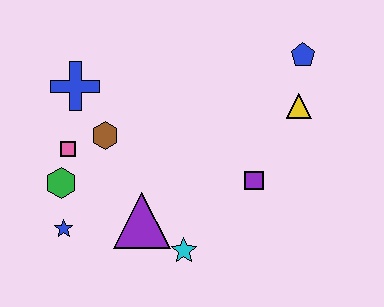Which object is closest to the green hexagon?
The pink square is closest to the green hexagon.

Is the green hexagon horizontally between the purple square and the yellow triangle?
No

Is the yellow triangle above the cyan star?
Yes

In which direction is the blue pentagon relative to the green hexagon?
The blue pentagon is to the right of the green hexagon.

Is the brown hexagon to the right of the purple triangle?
No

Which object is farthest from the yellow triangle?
The blue star is farthest from the yellow triangle.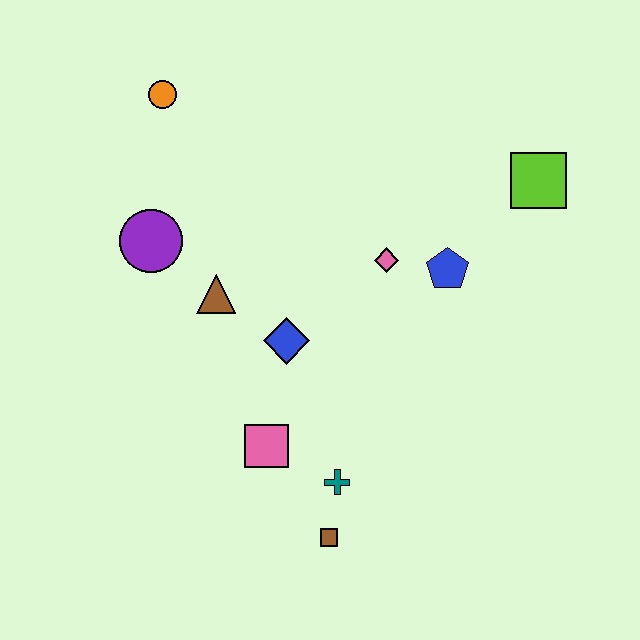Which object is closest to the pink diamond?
The blue pentagon is closest to the pink diamond.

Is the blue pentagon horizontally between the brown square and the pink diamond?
No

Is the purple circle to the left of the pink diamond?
Yes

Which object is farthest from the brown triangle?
The lime square is farthest from the brown triangle.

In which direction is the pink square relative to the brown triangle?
The pink square is below the brown triangle.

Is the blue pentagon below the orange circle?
Yes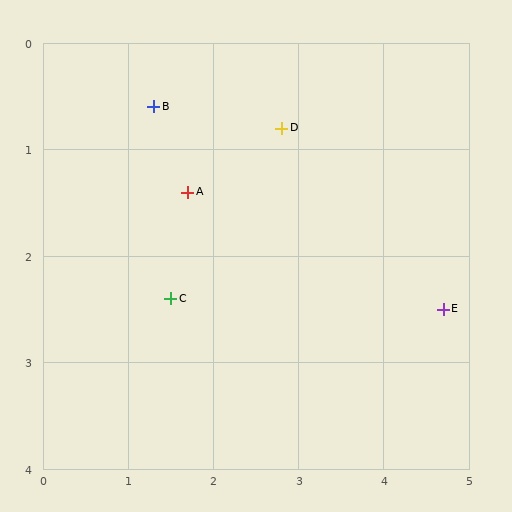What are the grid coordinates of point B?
Point B is at approximately (1.3, 0.6).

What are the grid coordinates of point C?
Point C is at approximately (1.5, 2.4).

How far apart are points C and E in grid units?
Points C and E are about 3.2 grid units apart.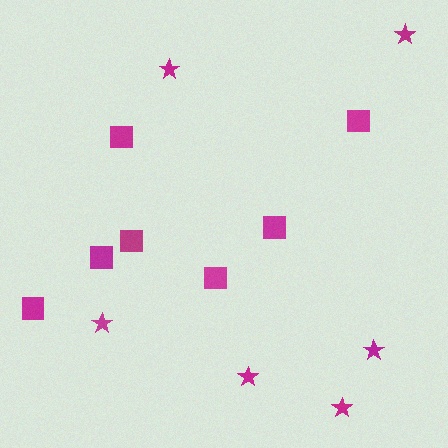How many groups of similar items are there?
There are 2 groups: one group of squares (7) and one group of stars (6).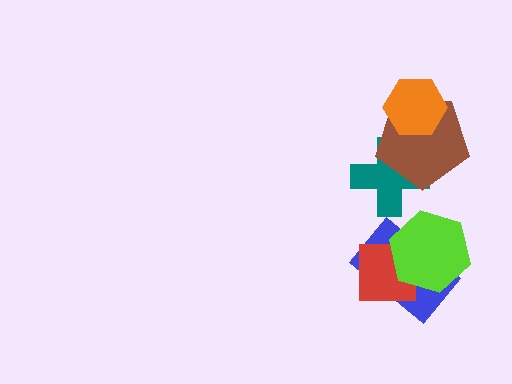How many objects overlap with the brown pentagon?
2 objects overlap with the brown pentagon.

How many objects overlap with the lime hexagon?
2 objects overlap with the lime hexagon.